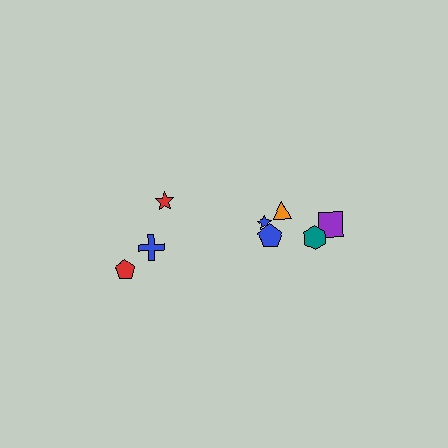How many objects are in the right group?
There are 5 objects.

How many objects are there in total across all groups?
There are 8 objects.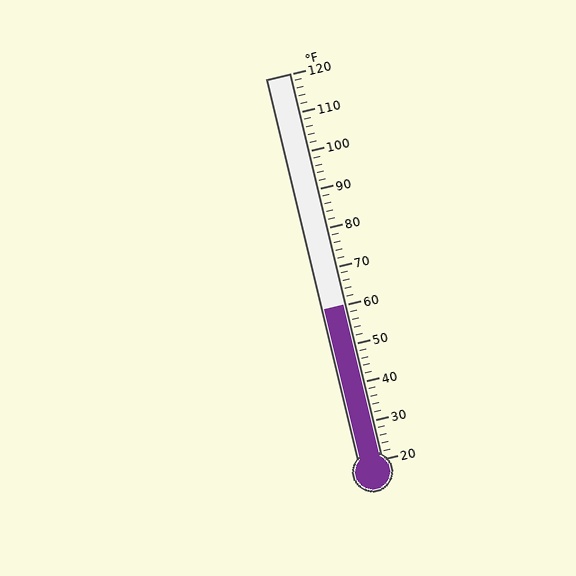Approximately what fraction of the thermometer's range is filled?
The thermometer is filled to approximately 40% of its range.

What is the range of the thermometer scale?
The thermometer scale ranges from 20°F to 120°F.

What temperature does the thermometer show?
The thermometer shows approximately 60°F.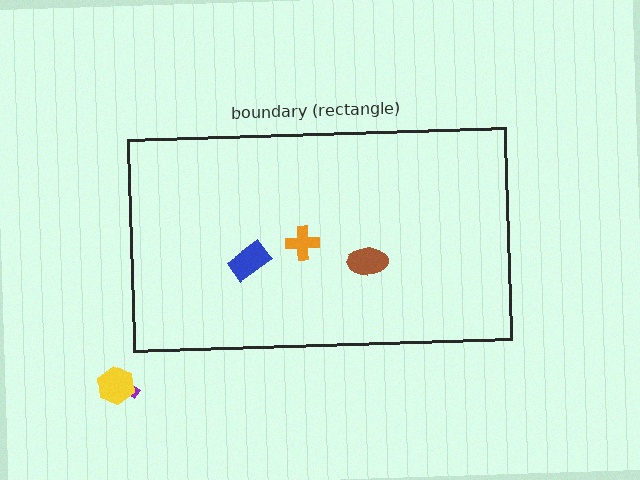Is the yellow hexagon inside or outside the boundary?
Outside.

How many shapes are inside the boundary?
3 inside, 2 outside.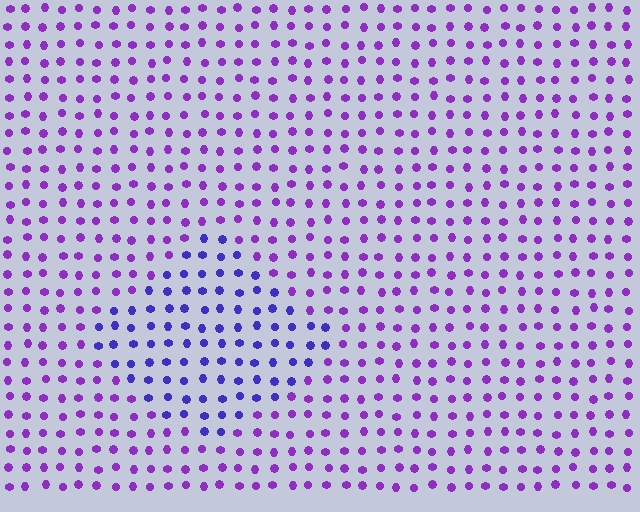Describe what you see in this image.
The image is filled with small purple elements in a uniform arrangement. A diamond-shaped region is visible where the elements are tinted to a slightly different hue, forming a subtle color boundary.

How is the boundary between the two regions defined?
The boundary is defined purely by a slight shift in hue (about 33 degrees). Spacing, size, and orientation are identical on both sides.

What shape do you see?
I see a diamond.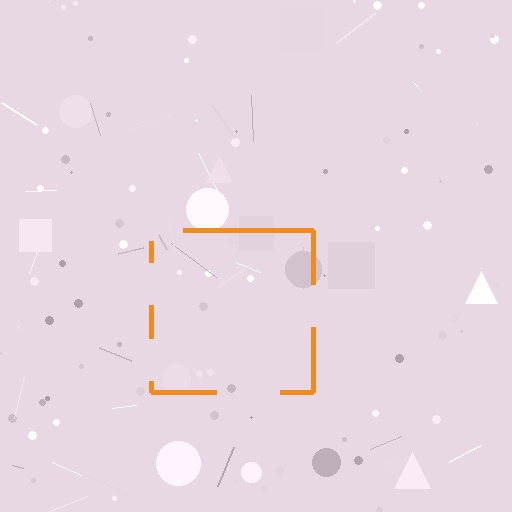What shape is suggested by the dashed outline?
The dashed outline suggests a square.